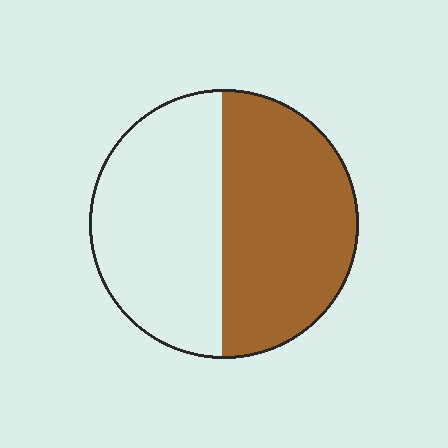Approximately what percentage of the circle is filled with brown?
Approximately 50%.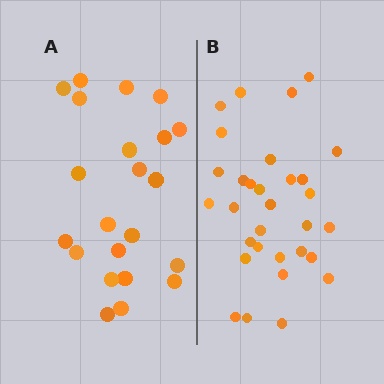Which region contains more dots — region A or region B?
Region B (the right region) has more dots.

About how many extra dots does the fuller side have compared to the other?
Region B has roughly 8 or so more dots than region A.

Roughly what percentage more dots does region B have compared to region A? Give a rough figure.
About 40% more.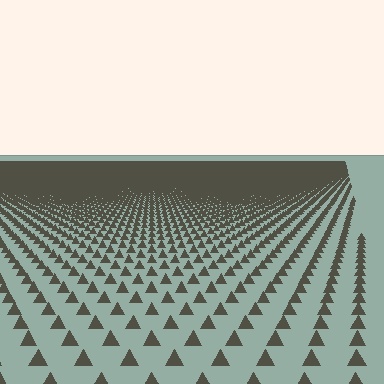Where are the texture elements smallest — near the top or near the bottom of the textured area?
Near the top.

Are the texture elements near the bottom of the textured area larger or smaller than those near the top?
Larger. Near the bottom, elements are closer to the viewer and appear at a bigger on-screen size.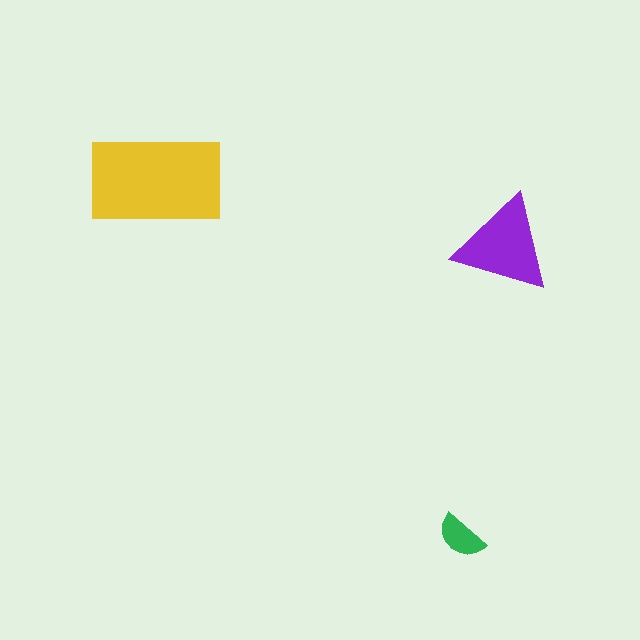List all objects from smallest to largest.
The green semicircle, the purple triangle, the yellow rectangle.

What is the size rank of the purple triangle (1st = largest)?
2nd.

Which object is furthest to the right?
The purple triangle is rightmost.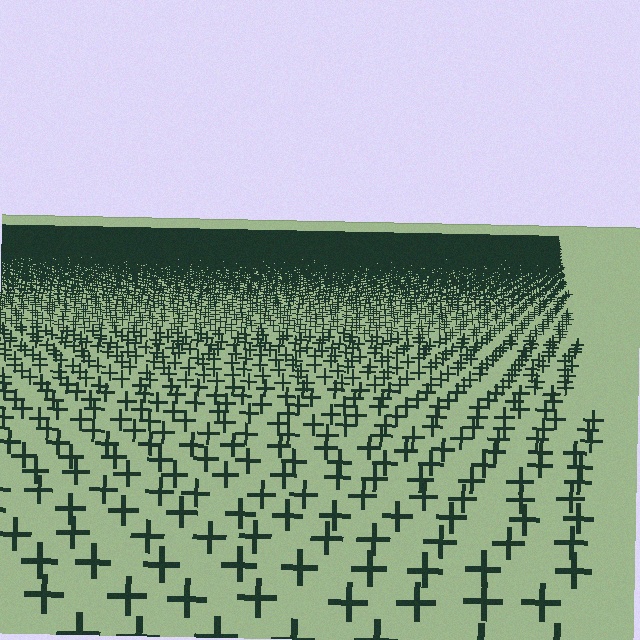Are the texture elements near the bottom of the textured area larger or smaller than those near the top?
Larger. Near the bottom, elements are closer to the viewer and appear at a bigger on-screen size.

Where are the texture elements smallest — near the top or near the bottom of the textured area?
Near the top.